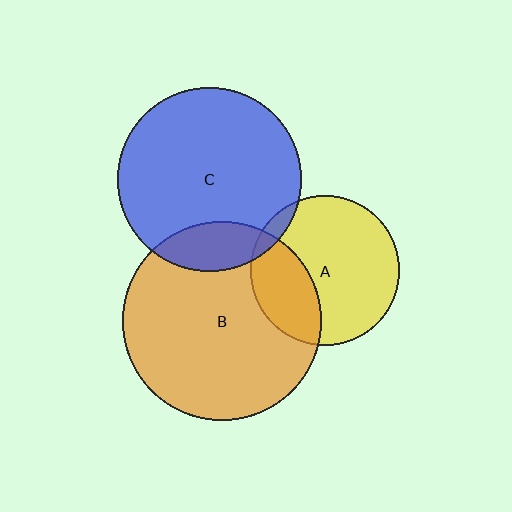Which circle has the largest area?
Circle B (orange).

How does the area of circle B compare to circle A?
Approximately 1.8 times.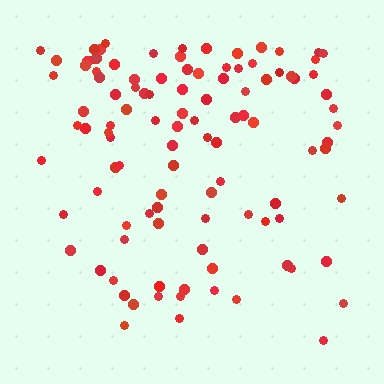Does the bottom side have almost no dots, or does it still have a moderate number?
Still a moderate number, just noticeably fewer than the top.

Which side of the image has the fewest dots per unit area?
The bottom.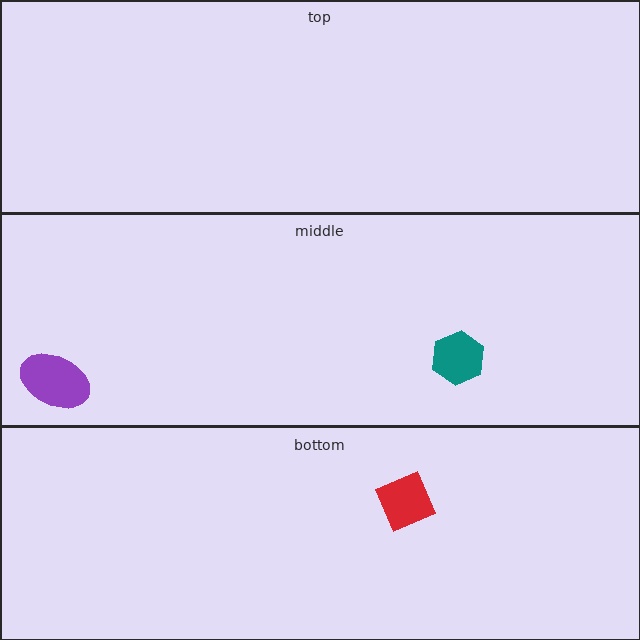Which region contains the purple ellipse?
The middle region.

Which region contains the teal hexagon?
The middle region.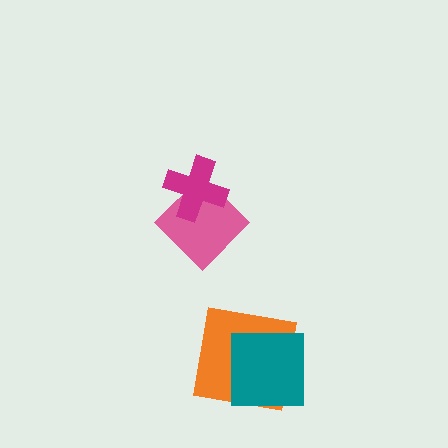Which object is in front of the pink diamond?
The magenta cross is in front of the pink diamond.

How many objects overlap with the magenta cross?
1 object overlaps with the magenta cross.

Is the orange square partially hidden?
Yes, it is partially covered by another shape.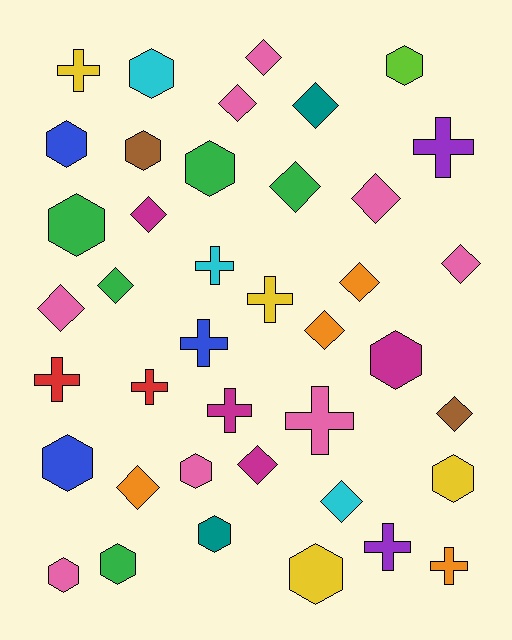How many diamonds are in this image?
There are 15 diamonds.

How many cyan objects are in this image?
There are 3 cyan objects.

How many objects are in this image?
There are 40 objects.